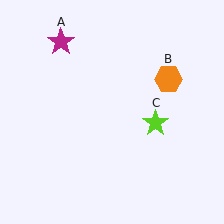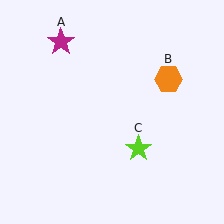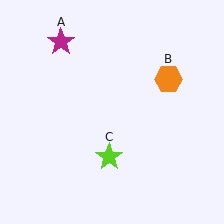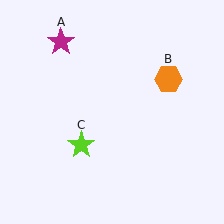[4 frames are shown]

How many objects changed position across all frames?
1 object changed position: lime star (object C).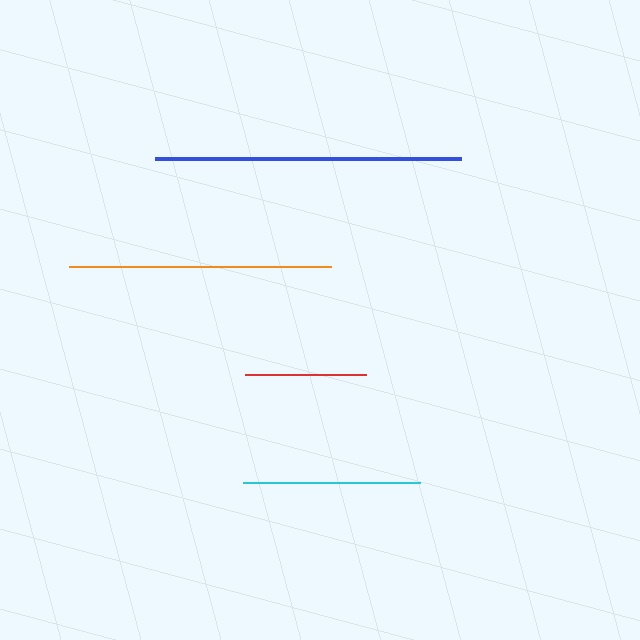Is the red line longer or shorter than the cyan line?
The cyan line is longer than the red line.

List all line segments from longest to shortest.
From longest to shortest: blue, orange, cyan, red.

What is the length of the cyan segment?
The cyan segment is approximately 178 pixels long.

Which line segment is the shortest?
The red line is the shortest at approximately 121 pixels.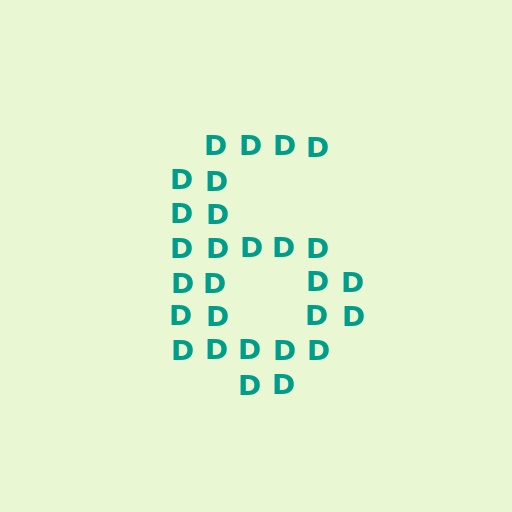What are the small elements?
The small elements are letter D's.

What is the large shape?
The large shape is the digit 6.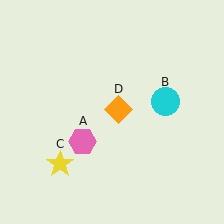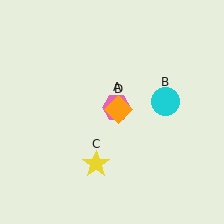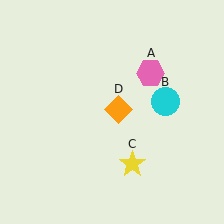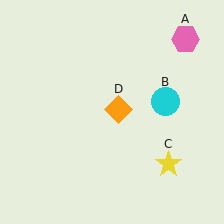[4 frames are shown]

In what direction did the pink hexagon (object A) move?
The pink hexagon (object A) moved up and to the right.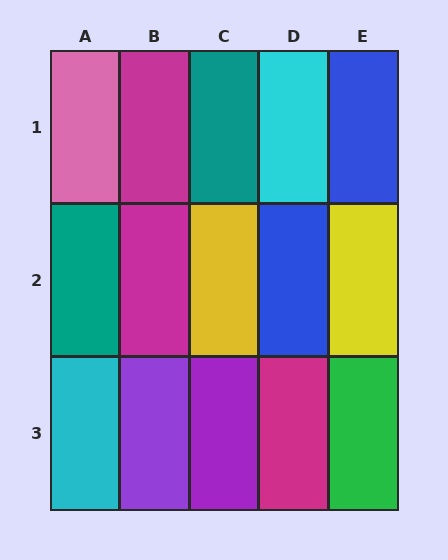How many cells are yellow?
2 cells are yellow.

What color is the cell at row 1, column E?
Blue.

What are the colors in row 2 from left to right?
Teal, magenta, yellow, blue, yellow.